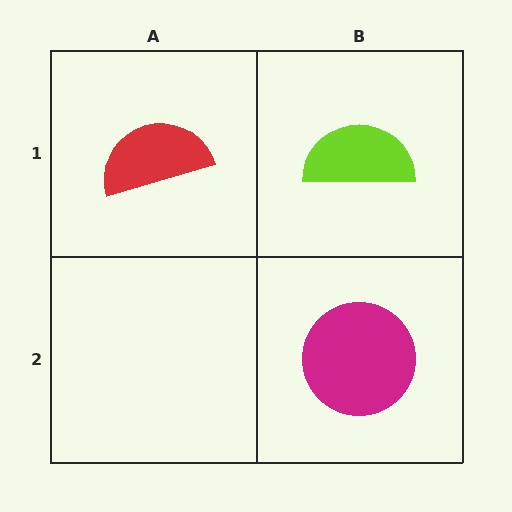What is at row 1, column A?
A red semicircle.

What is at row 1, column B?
A lime semicircle.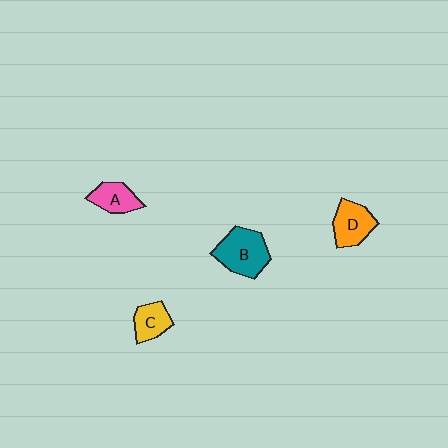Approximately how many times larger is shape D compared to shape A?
Approximately 1.3 times.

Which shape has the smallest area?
Shape C (yellow).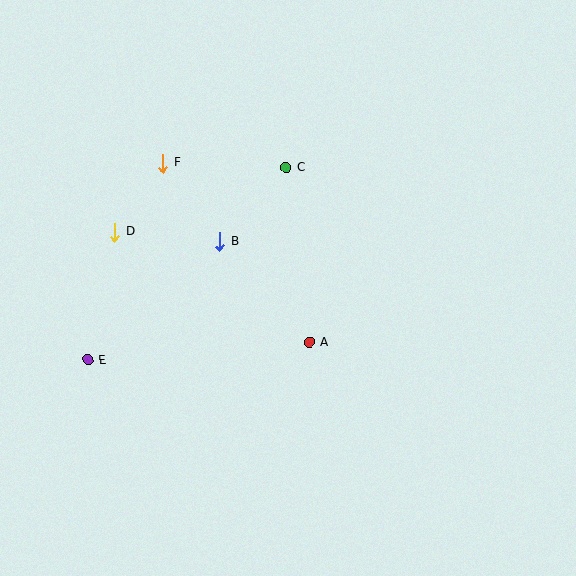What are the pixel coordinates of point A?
Point A is at (309, 342).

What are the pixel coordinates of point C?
Point C is at (286, 167).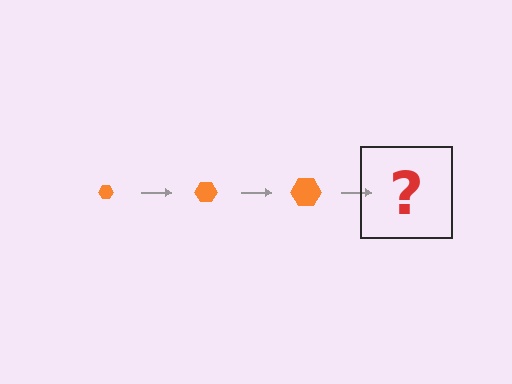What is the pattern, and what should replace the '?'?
The pattern is that the hexagon gets progressively larger each step. The '?' should be an orange hexagon, larger than the previous one.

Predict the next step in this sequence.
The next step is an orange hexagon, larger than the previous one.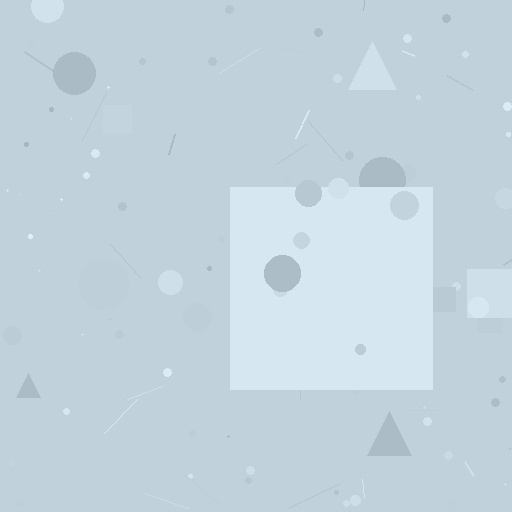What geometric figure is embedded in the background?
A square is embedded in the background.